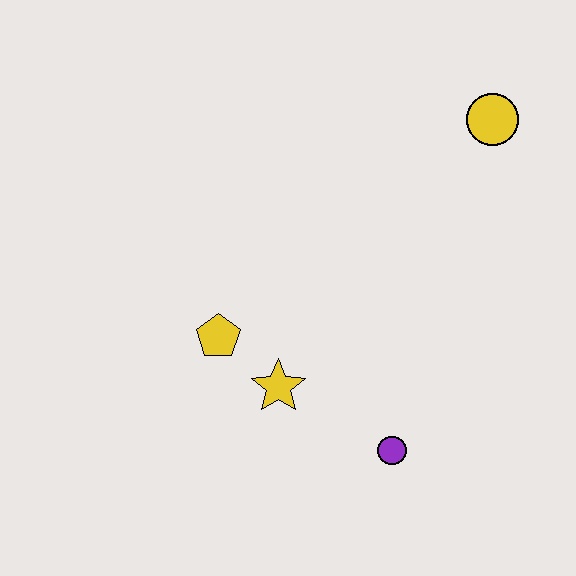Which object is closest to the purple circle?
The yellow star is closest to the purple circle.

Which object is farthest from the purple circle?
The yellow circle is farthest from the purple circle.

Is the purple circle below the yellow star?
Yes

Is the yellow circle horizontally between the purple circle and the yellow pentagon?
No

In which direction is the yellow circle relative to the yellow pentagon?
The yellow circle is to the right of the yellow pentagon.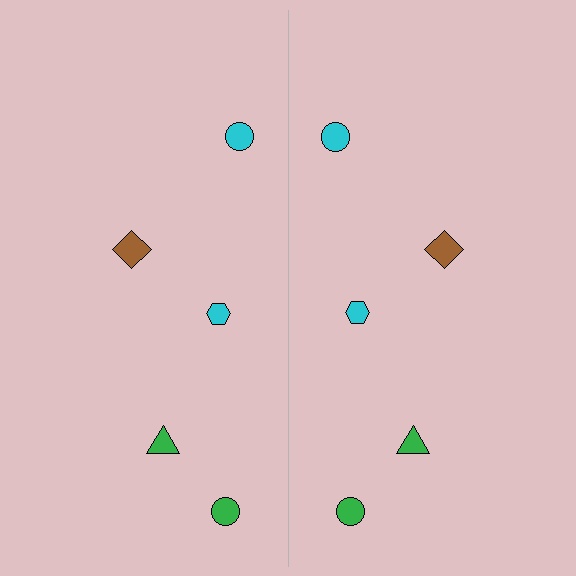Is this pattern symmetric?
Yes, this pattern has bilateral (reflection) symmetry.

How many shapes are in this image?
There are 10 shapes in this image.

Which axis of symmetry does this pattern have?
The pattern has a vertical axis of symmetry running through the center of the image.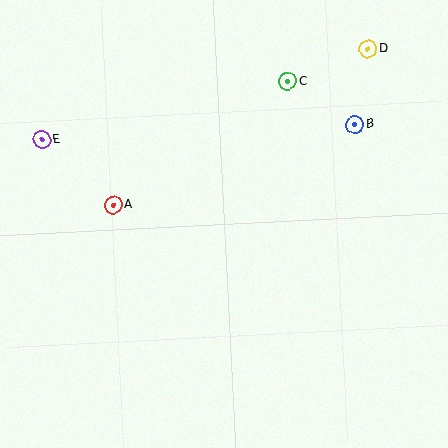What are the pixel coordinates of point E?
Point E is at (42, 140).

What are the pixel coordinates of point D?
Point D is at (368, 49).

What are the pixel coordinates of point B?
Point B is at (355, 125).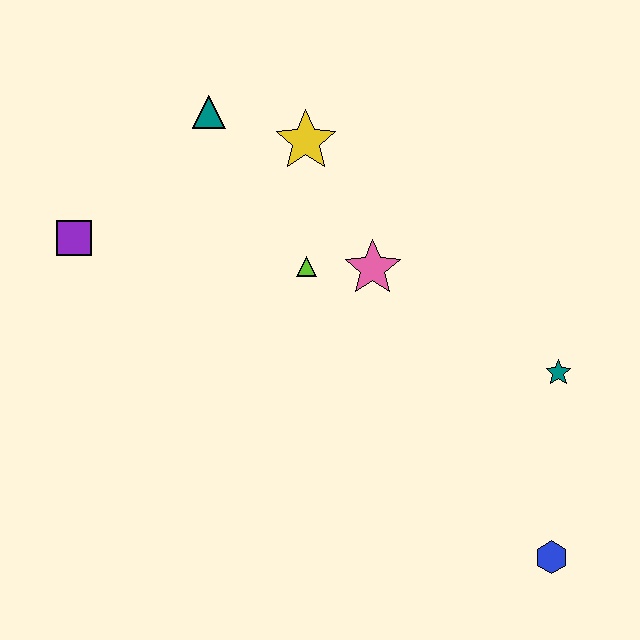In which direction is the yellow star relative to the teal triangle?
The yellow star is to the right of the teal triangle.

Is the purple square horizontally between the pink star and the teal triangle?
No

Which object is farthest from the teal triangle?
The blue hexagon is farthest from the teal triangle.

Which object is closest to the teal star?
The blue hexagon is closest to the teal star.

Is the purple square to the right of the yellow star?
No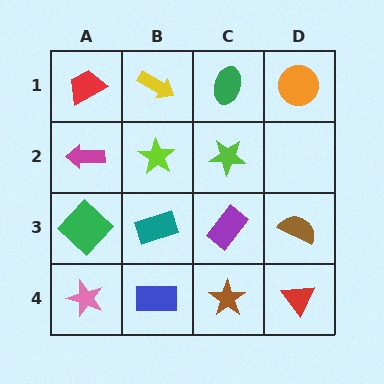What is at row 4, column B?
A blue rectangle.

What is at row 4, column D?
A red triangle.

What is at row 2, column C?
A lime star.